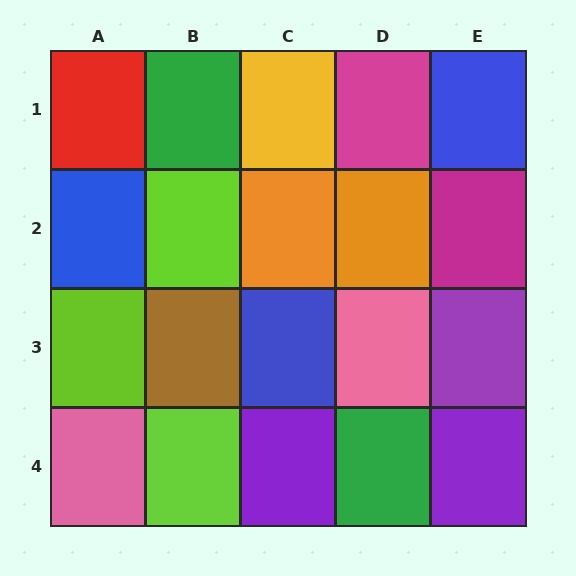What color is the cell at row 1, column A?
Red.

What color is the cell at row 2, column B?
Lime.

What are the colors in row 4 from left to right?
Pink, lime, purple, green, purple.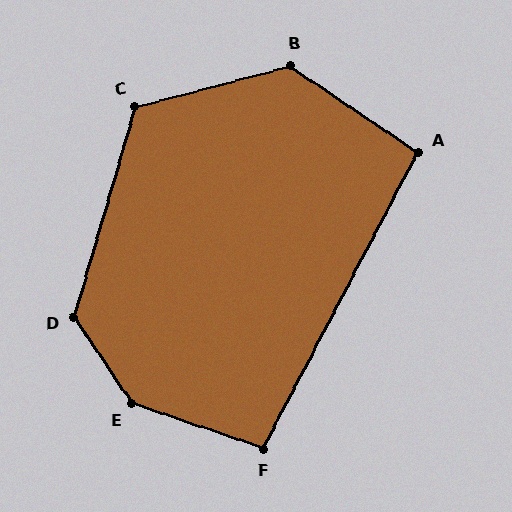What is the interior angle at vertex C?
Approximately 121 degrees (obtuse).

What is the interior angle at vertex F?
Approximately 99 degrees (obtuse).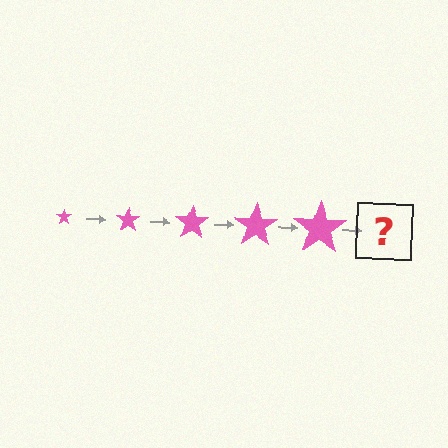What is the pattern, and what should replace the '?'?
The pattern is that the star gets progressively larger each step. The '?' should be a pink star, larger than the previous one.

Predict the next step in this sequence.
The next step is a pink star, larger than the previous one.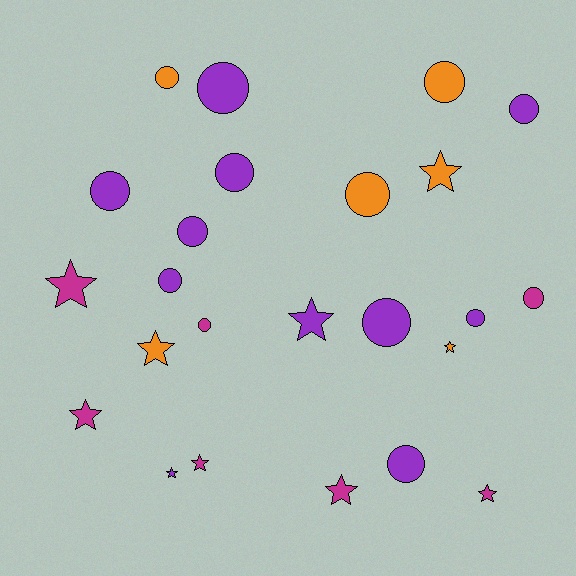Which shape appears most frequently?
Circle, with 14 objects.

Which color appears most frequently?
Purple, with 11 objects.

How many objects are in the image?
There are 24 objects.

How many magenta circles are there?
There are 2 magenta circles.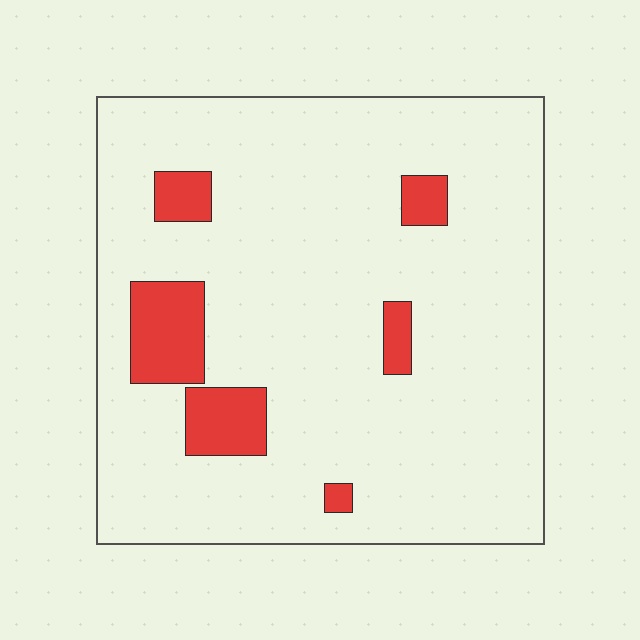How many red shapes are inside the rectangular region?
6.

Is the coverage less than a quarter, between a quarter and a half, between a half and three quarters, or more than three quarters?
Less than a quarter.